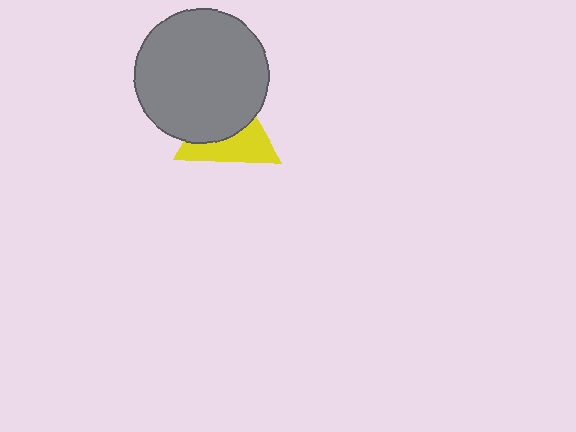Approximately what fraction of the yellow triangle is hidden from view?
Roughly 53% of the yellow triangle is hidden behind the gray circle.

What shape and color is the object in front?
The object in front is a gray circle.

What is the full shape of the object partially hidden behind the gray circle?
The partially hidden object is a yellow triangle.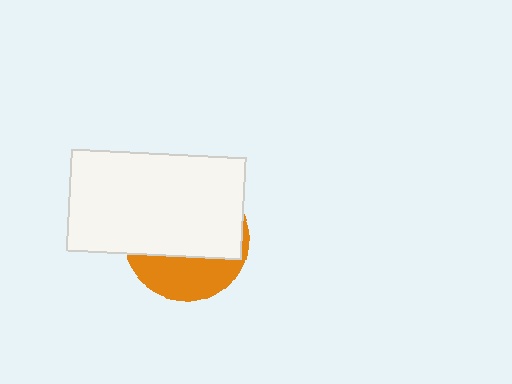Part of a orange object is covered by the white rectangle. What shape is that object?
It is a circle.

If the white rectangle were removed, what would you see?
You would see the complete orange circle.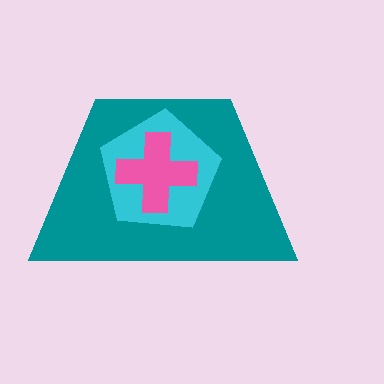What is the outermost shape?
The teal trapezoid.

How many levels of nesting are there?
3.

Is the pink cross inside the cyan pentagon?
Yes.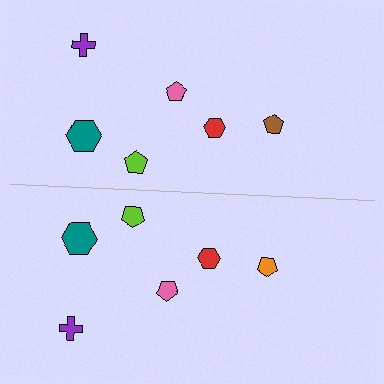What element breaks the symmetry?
The orange pentagon on the bottom side breaks the symmetry — its mirror counterpart is brown.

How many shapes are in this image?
There are 12 shapes in this image.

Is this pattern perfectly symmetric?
No, the pattern is not perfectly symmetric. The orange pentagon on the bottom side breaks the symmetry — its mirror counterpart is brown.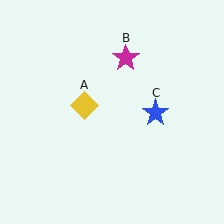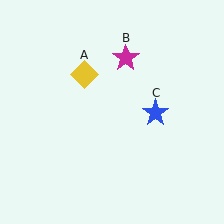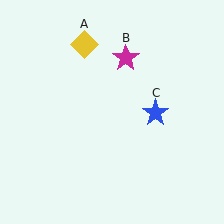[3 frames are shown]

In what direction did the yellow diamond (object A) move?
The yellow diamond (object A) moved up.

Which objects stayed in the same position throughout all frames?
Magenta star (object B) and blue star (object C) remained stationary.